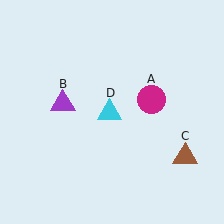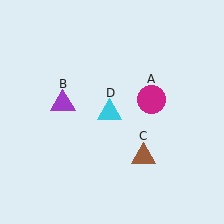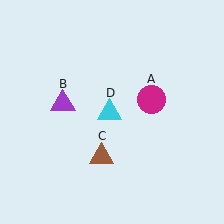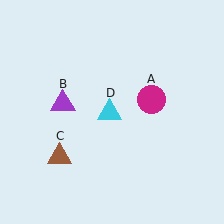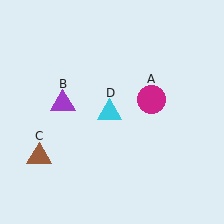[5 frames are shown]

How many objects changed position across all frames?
1 object changed position: brown triangle (object C).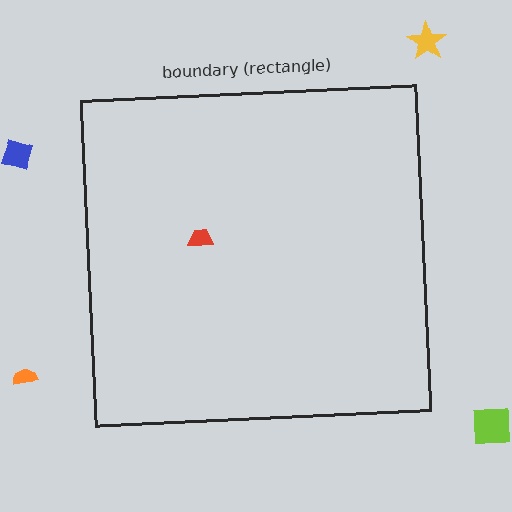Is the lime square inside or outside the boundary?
Outside.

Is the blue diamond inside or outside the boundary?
Outside.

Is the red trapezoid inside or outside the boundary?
Inside.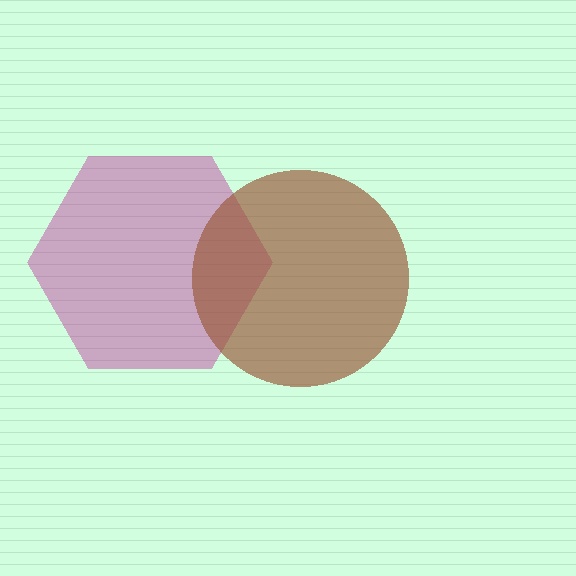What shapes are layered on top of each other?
The layered shapes are: a magenta hexagon, a brown circle.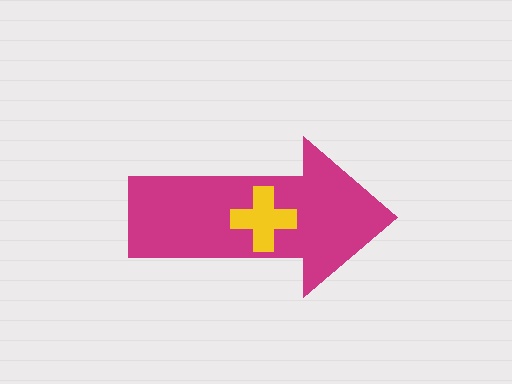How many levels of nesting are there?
2.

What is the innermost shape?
The yellow cross.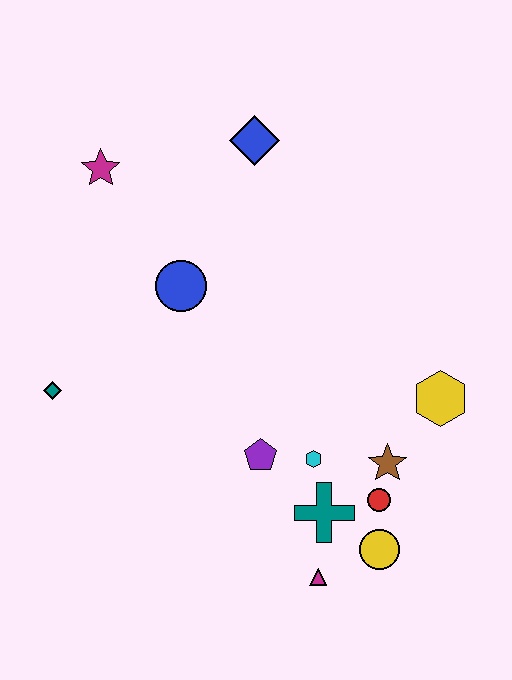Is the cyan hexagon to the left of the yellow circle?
Yes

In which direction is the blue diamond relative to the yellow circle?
The blue diamond is above the yellow circle.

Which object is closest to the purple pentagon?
The cyan hexagon is closest to the purple pentagon.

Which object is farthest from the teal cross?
The magenta star is farthest from the teal cross.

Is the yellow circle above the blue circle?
No